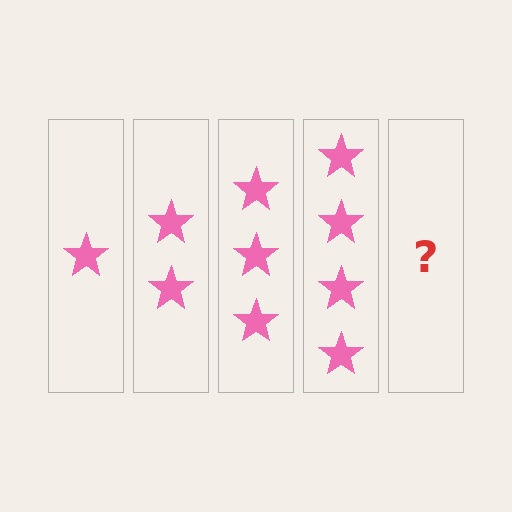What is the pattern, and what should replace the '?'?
The pattern is that each step adds one more star. The '?' should be 5 stars.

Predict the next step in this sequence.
The next step is 5 stars.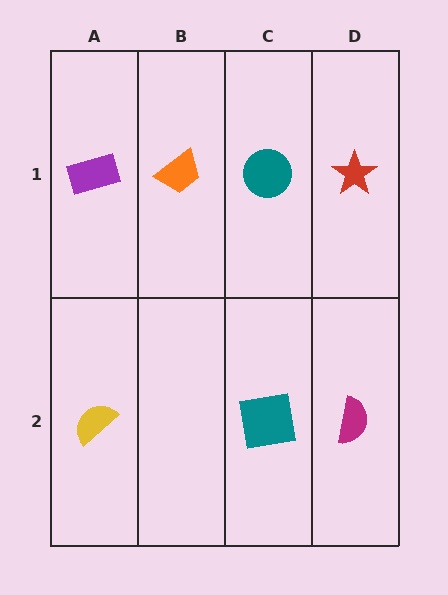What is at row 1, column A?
A purple rectangle.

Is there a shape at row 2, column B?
No, that cell is empty.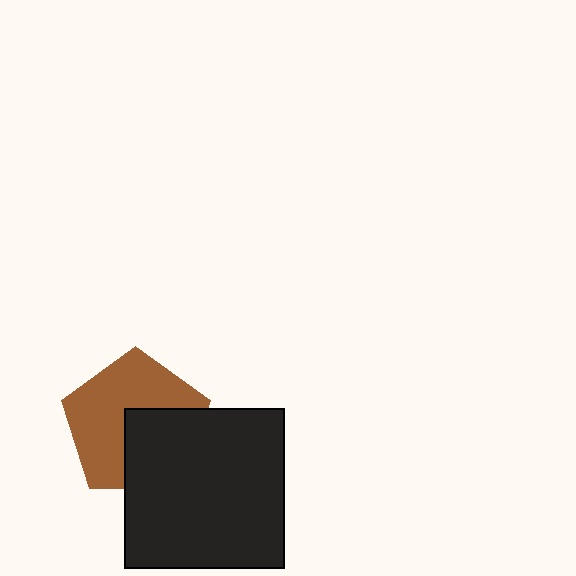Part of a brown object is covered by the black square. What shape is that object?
It is a pentagon.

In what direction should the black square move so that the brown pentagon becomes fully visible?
The black square should move toward the lower-right. That is the shortest direction to clear the overlap and leave the brown pentagon fully visible.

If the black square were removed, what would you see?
You would see the complete brown pentagon.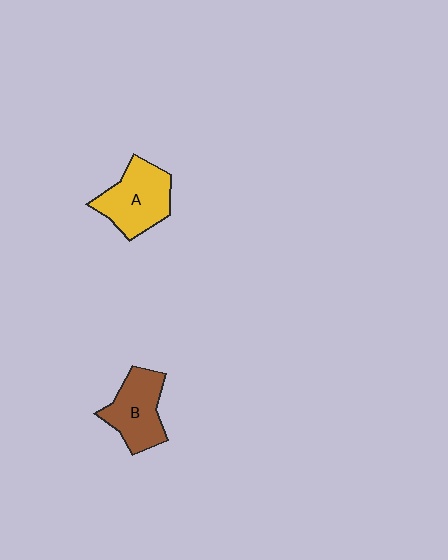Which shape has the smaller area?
Shape B (brown).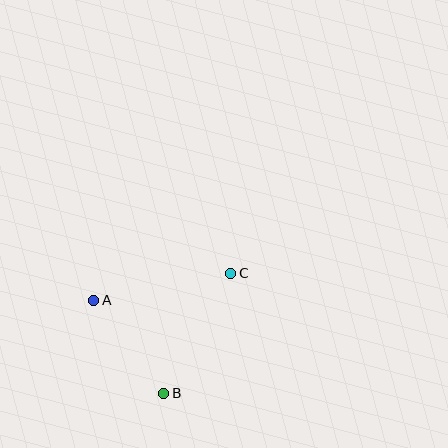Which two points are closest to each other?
Points A and B are closest to each other.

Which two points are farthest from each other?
Points A and C are farthest from each other.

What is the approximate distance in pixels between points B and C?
The distance between B and C is approximately 137 pixels.